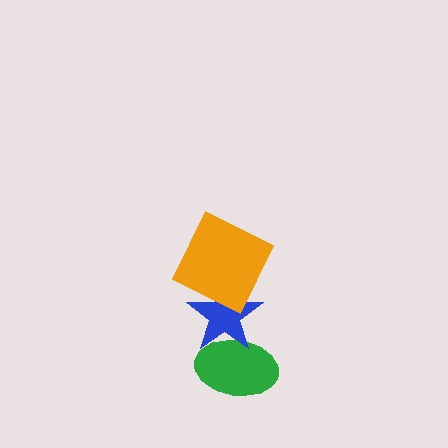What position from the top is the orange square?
The orange square is 1st from the top.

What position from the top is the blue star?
The blue star is 2nd from the top.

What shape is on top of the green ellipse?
The blue star is on top of the green ellipse.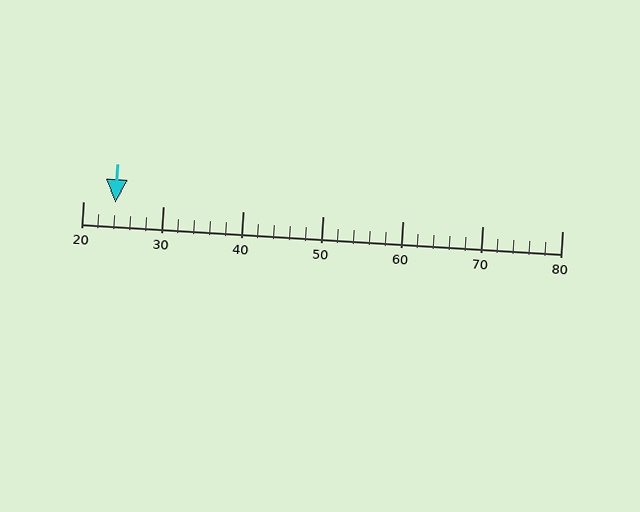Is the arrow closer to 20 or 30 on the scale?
The arrow is closer to 20.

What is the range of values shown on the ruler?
The ruler shows values from 20 to 80.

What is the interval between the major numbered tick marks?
The major tick marks are spaced 10 units apart.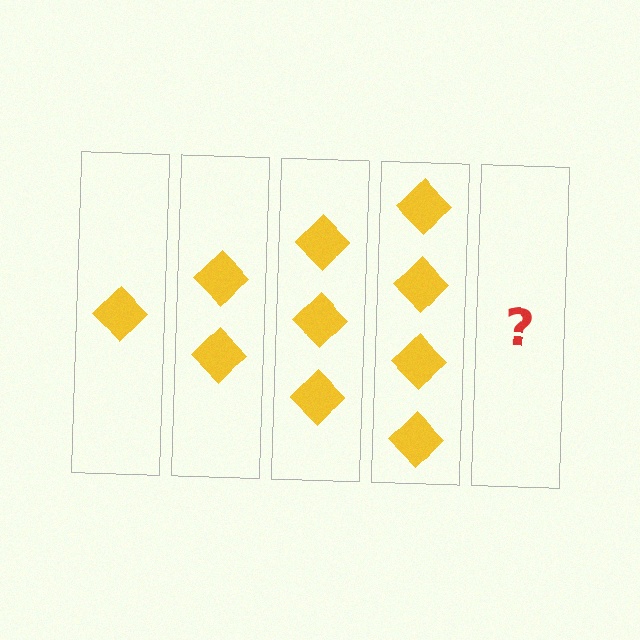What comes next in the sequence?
The next element should be 5 diamonds.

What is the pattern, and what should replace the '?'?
The pattern is that each step adds one more diamond. The '?' should be 5 diamonds.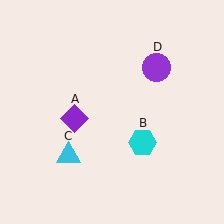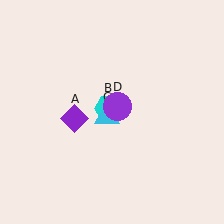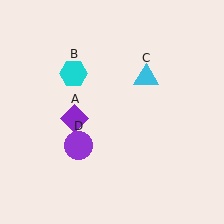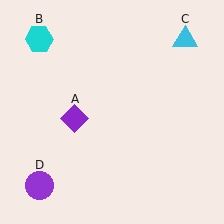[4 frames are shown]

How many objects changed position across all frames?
3 objects changed position: cyan hexagon (object B), cyan triangle (object C), purple circle (object D).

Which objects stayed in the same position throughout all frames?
Purple diamond (object A) remained stationary.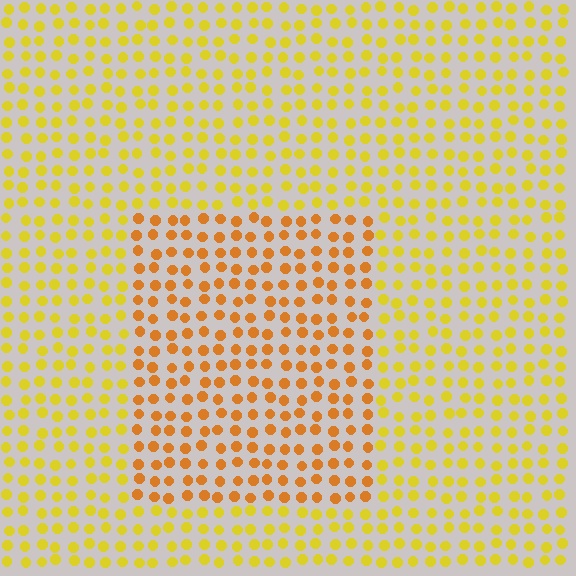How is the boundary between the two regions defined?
The boundary is defined purely by a slight shift in hue (about 28 degrees). Spacing, size, and orientation are identical on both sides.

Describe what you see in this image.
The image is filled with small yellow elements in a uniform arrangement. A rectangle-shaped region is visible where the elements are tinted to a slightly different hue, forming a subtle color boundary.